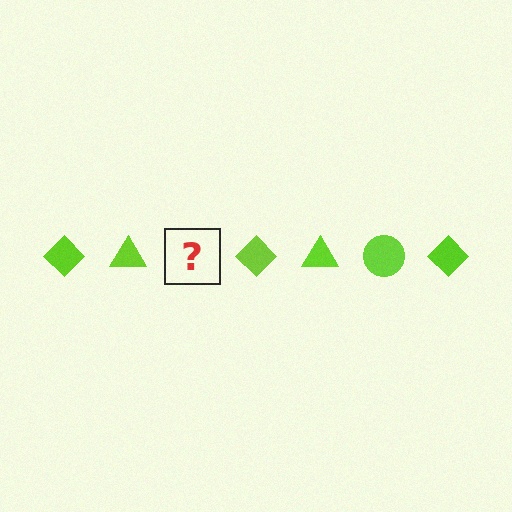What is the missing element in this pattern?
The missing element is a lime circle.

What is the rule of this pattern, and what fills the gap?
The rule is that the pattern cycles through diamond, triangle, circle shapes in lime. The gap should be filled with a lime circle.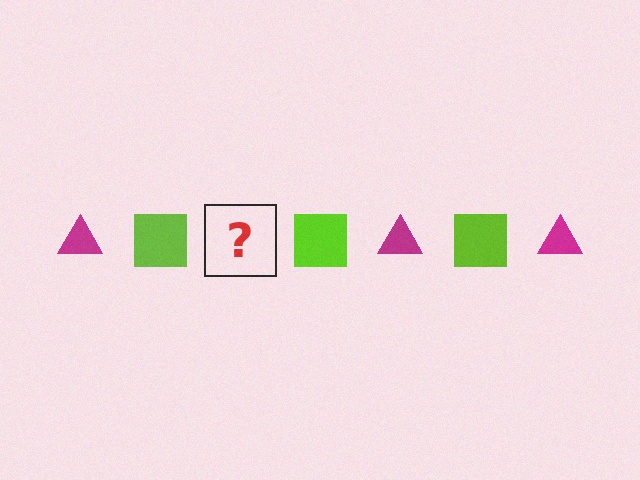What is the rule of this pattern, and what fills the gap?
The rule is that the pattern alternates between magenta triangle and lime square. The gap should be filled with a magenta triangle.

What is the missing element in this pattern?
The missing element is a magenta triangle.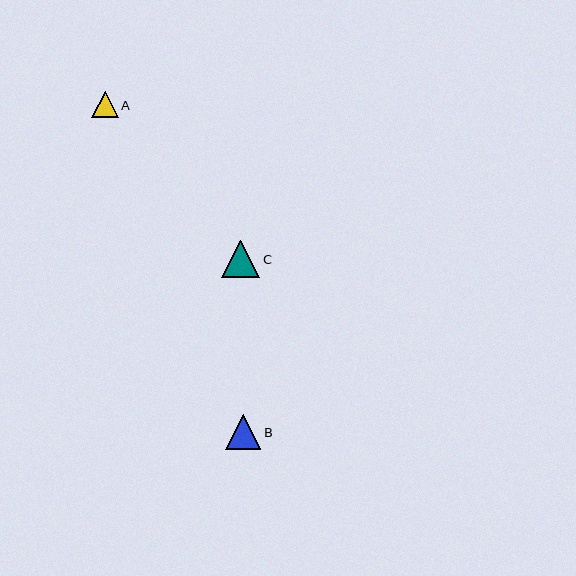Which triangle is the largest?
Triangle C is the largest with a size of approximately 38 pixels.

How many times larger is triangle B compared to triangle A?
Triangle B is approximately 1.3 times the size of triangle A.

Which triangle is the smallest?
Triangle A is the smallest with a size of approximately 27 pixels.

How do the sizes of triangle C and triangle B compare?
Triangle C and triangle B are approximately the same size.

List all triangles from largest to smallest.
From largest to smallest: C, B, A.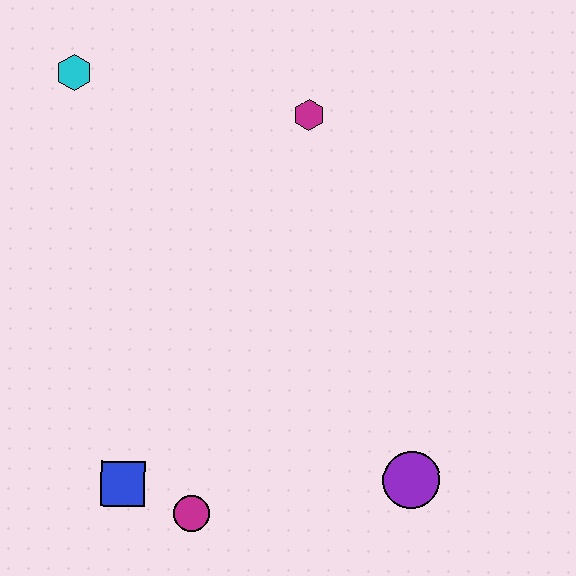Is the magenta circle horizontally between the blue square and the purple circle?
Yes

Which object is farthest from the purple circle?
The cyan hexagon is farthest from the purple circle.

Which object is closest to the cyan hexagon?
The magenta hexagon is closest to the cyan hexagon.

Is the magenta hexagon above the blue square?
Yes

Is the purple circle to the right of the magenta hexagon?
Yes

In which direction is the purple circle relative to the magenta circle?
The purple circle is to the right of the magenta circle.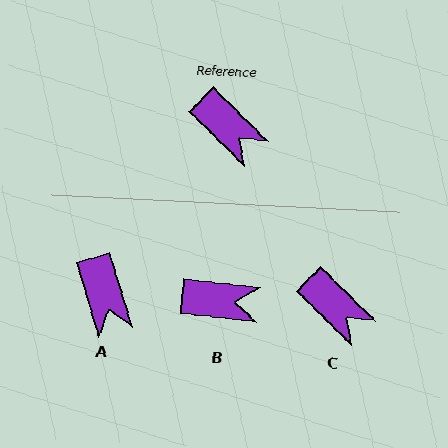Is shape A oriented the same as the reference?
No, it is off by about 29 degrees.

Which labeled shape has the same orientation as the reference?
C.